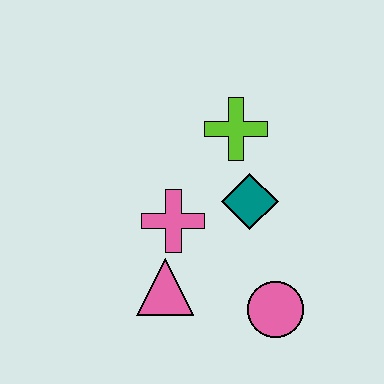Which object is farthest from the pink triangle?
The lime cross is farthest from the pink triangle.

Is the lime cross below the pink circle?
No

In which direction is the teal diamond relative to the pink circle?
The teal diamond is above the pink circle.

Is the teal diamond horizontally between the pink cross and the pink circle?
Yes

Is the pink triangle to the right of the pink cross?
No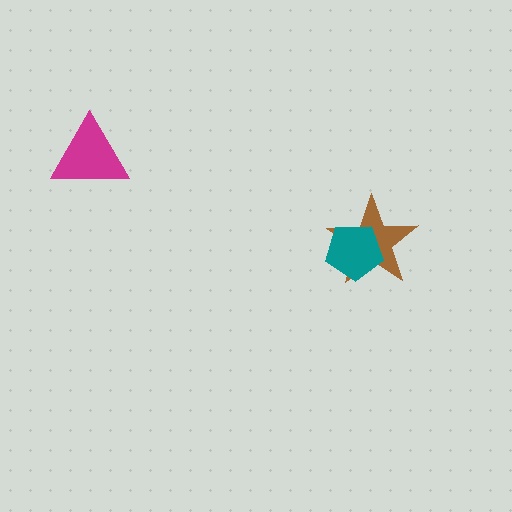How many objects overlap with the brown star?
1 object overlaps with the brown star.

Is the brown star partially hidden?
Yes, it is partially covered by another shape.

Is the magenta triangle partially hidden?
No, no other shape covers it.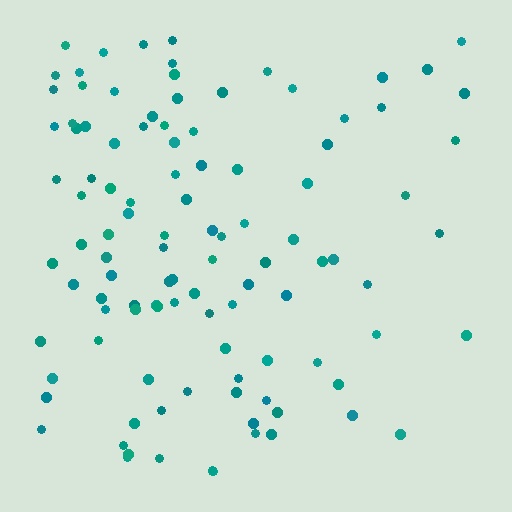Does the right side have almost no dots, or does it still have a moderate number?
Still a moderate number, just noticeably fewer than the left.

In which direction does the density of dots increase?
From right to left, with the left side densest.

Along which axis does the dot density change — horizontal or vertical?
Horizontal.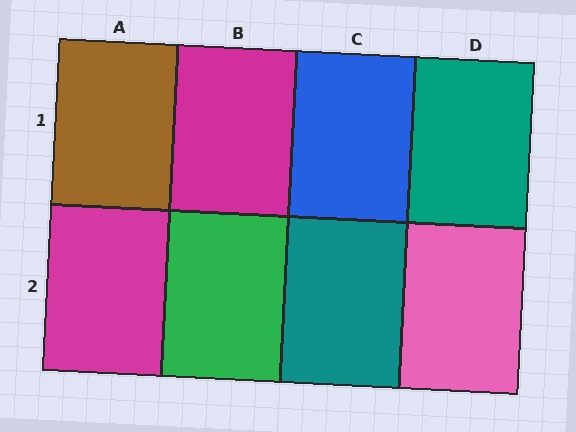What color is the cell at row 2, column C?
Teal.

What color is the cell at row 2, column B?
Green.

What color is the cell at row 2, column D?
Pink.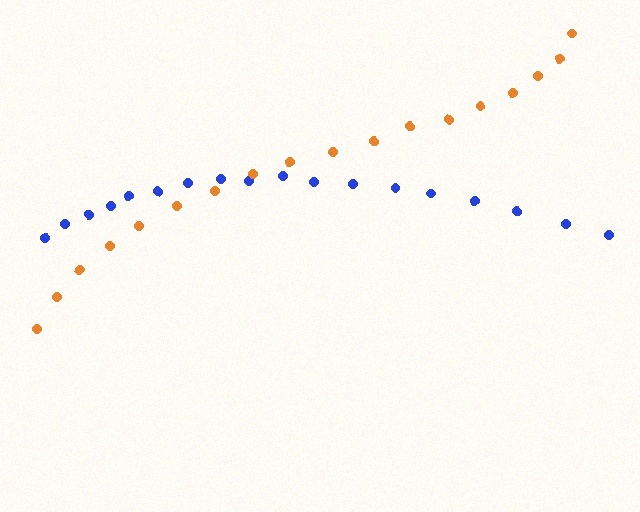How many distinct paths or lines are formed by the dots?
There are 2 distinct paths.